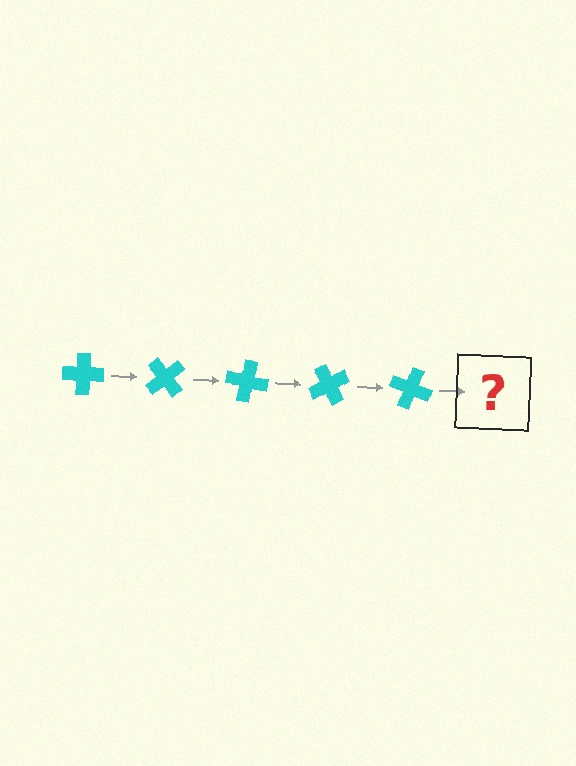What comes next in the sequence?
The next element should be a cyan cross rotated 250 degrees.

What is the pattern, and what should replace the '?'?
The pattern is that the cross rotates 50 degrees each step. The '?' should be a cyan cross rotated 250 degrees.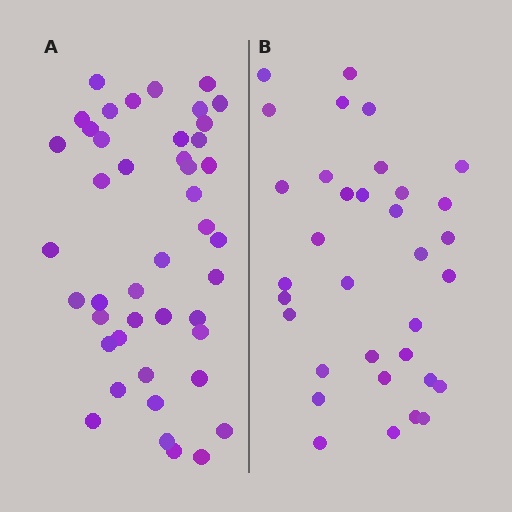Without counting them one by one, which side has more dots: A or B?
Region A (the left region) has more dots.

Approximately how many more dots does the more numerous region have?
Region A has roughly 10 or so more dots than region B.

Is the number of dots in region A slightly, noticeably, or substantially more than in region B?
Region A has noticeably more, but not dramatically so. The ratio is roughly 1.3 to 1.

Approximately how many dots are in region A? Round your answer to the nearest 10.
About 40 dots. (The exact count is 44, which rounds to 40.)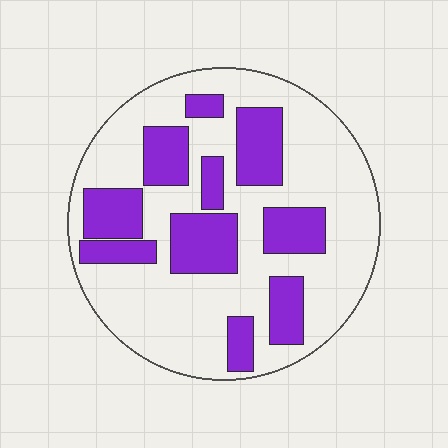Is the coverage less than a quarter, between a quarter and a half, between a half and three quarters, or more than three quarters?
Between a quarter and a half.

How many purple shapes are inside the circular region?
10.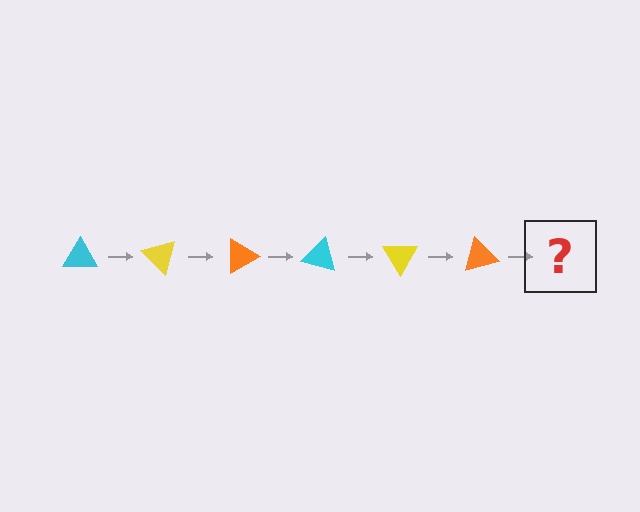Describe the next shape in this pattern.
It should be a cyan triangle, rotated 270 degrees from the start.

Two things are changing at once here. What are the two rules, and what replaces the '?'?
The two rules are that it rotates 45 degrees each step and the color cycles through cyan, yellow, and orange. The '?' should be a cyan triangle, rotated 270 degrees from the start.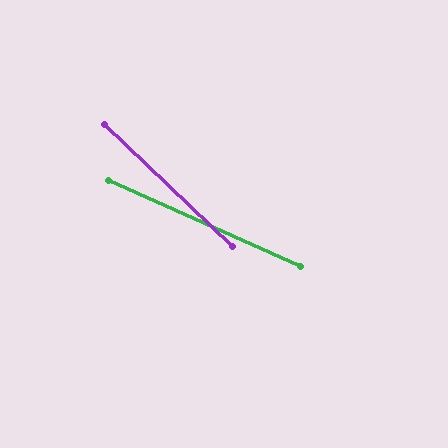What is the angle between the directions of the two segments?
Approximately 19 degrees.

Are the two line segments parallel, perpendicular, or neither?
Neither parallel nor perpendicular — they differ by about 19°.